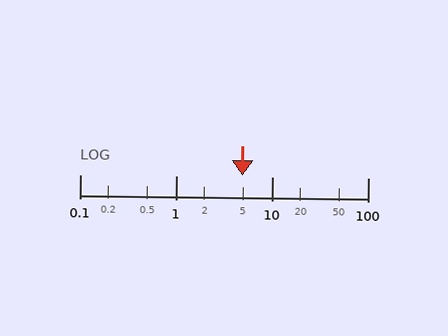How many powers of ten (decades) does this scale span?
The scale spans 3 decades, from 0.1 to 100.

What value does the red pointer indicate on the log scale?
The pointer indicates approximately 4.9.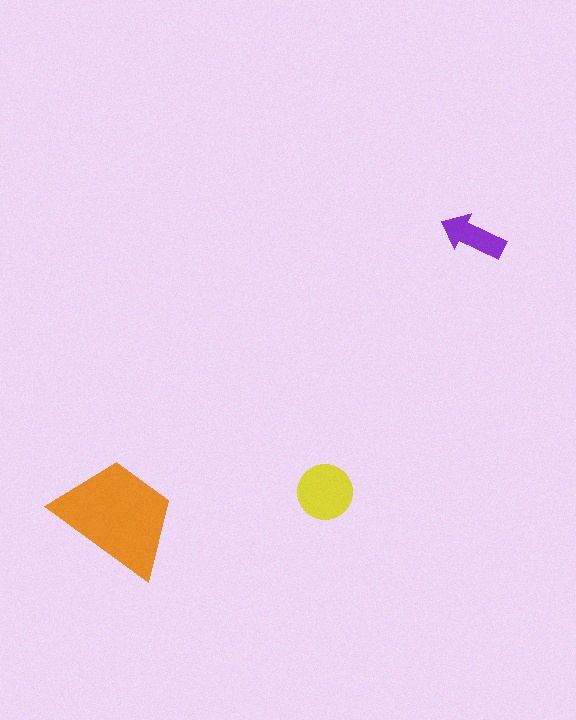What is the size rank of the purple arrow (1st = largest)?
3rd.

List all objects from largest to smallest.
The orange trapezoid, the yellow circle, the purple arrow.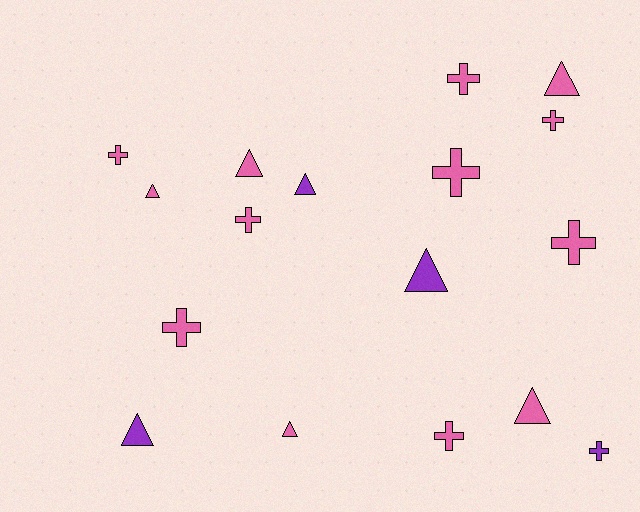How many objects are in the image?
There are 17 objects.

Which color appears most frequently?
Pink, with 13 objects.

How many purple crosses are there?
There is 1 purple cross.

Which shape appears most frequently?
Cross, with 9 objects.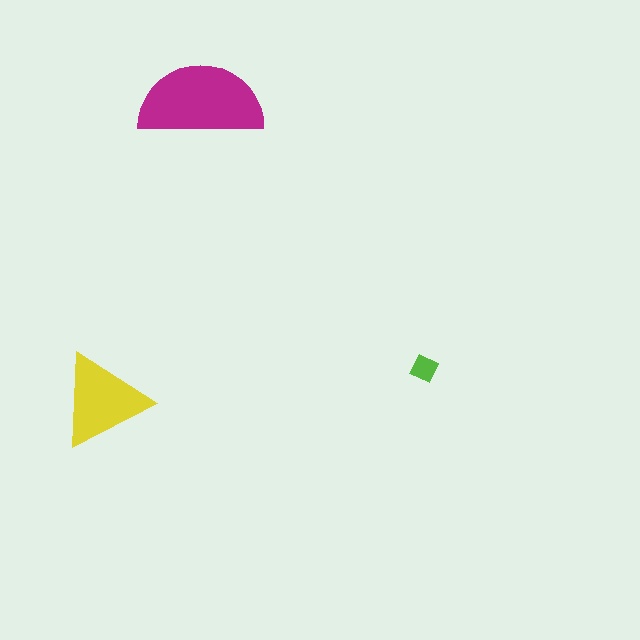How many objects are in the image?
There are 3 objects in the image.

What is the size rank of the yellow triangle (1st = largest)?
2nd.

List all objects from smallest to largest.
The lime diamond, the yellow triangle, the magenta semicircle.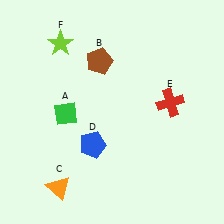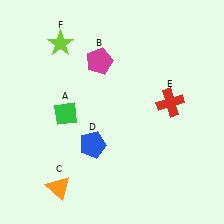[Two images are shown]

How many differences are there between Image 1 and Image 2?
There is 1 difference between the two images.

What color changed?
The pentagon (B) changed from brown in Image 1 to magenta in Image 2.